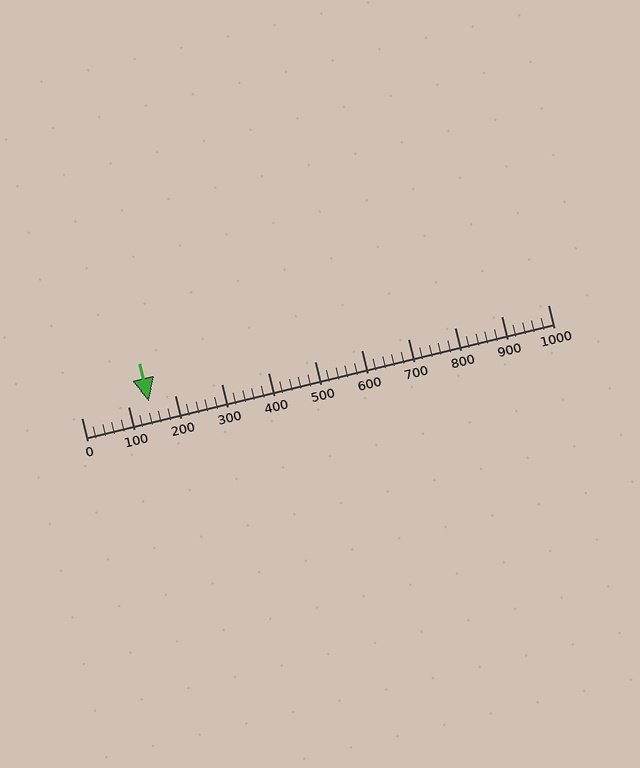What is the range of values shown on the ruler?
The ruler shows values from 0 to 1000.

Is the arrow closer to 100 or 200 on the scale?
The arrow is closer to 100.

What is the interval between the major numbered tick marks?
The major tick marks are spaced 100 units apart.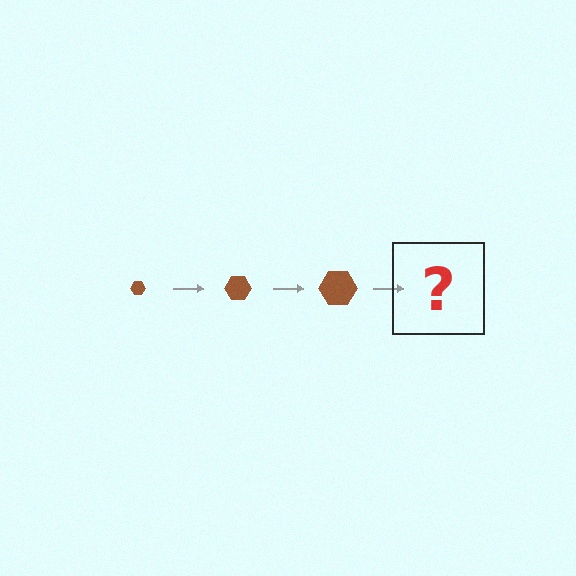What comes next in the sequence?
The next element should be a brown hexagon, larger than the previous one.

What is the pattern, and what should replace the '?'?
The pattern is that the hexagon gets progressively larger each step. The '?' should be a brown hexagon, larger than the previous one.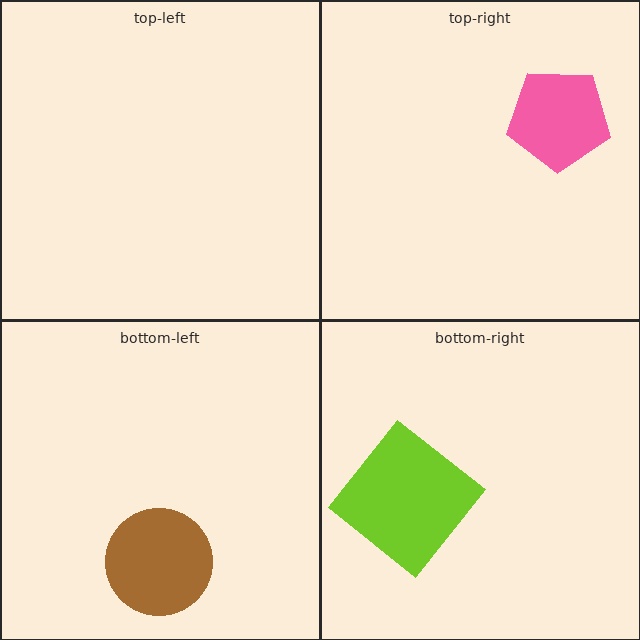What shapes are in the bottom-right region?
The lime diamond.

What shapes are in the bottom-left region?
The brown circle.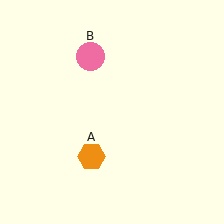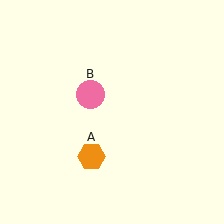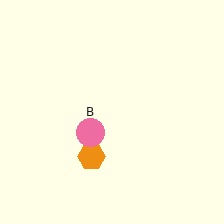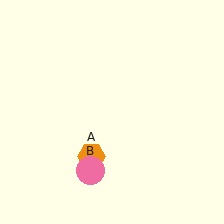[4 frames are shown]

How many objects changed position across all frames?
1 object changed position: pink circle (object B).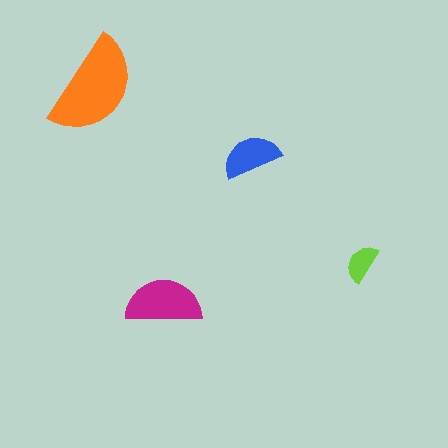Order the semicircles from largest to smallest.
the orange one, the magenta one, the blue one, the lime one.